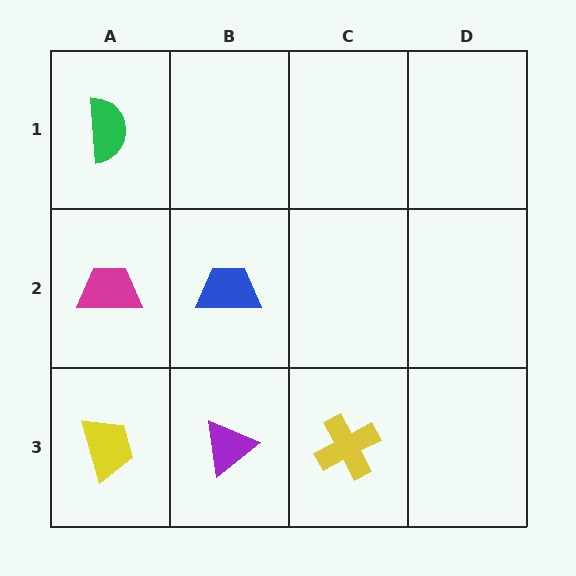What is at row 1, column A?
A green semicircle.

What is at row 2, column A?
A magenta trapezoid.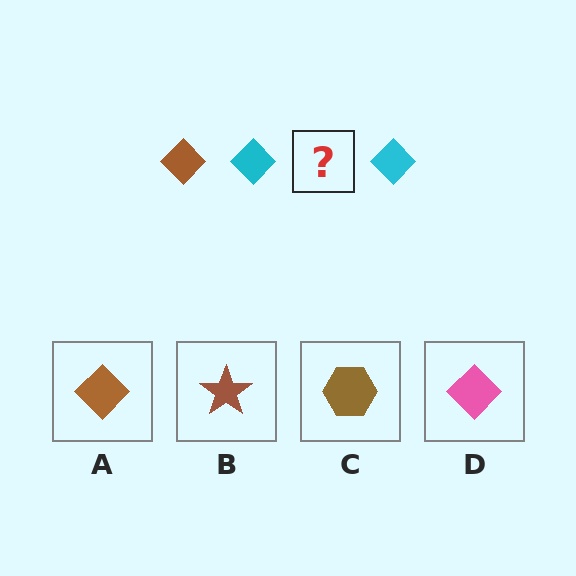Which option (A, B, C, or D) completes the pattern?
A.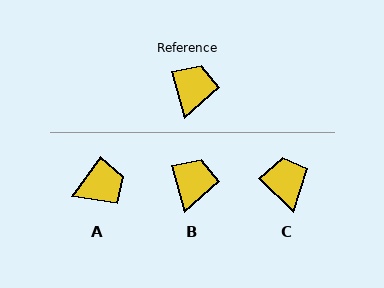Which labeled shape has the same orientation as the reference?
B.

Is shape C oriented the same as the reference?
No, it is off by about 30 degrees.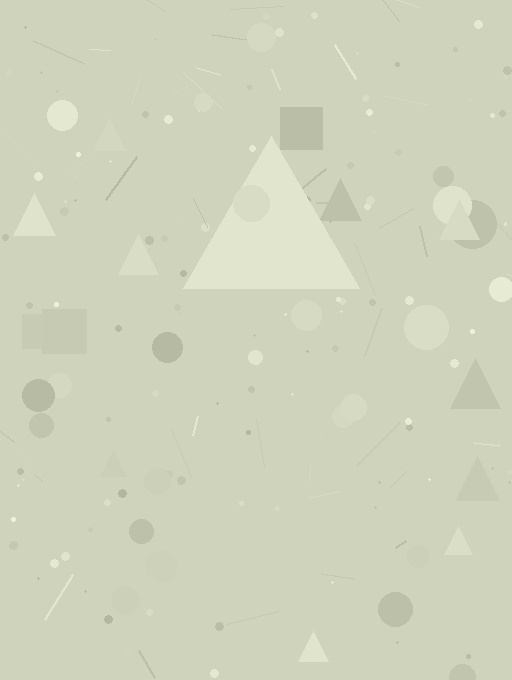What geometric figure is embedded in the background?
A triangle is embedded in the background.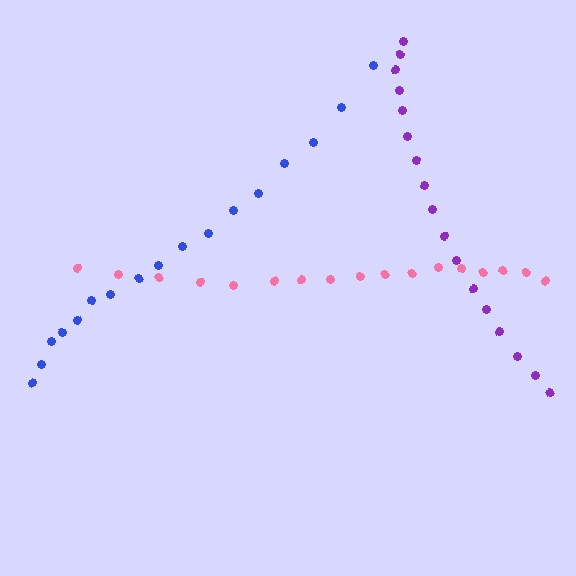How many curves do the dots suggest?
There are 3 distinct paths.